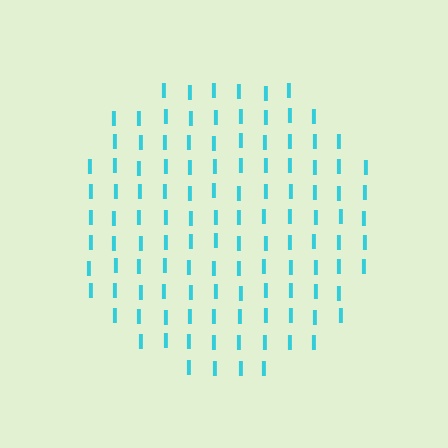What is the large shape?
The large shape is a circle.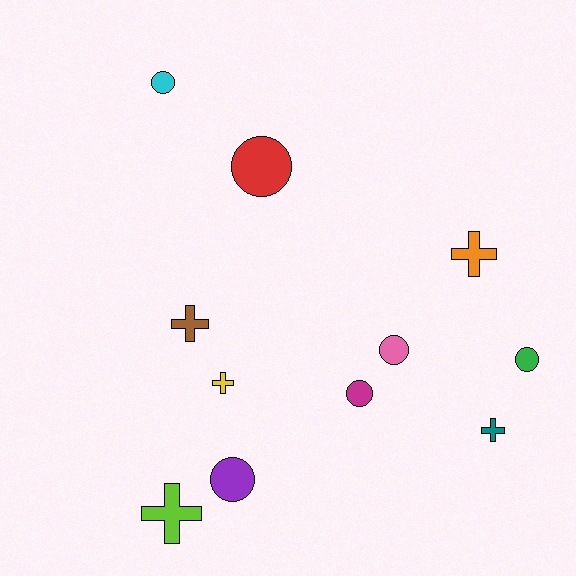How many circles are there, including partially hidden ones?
There are 6 circles.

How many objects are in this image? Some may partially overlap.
There are 11 objects.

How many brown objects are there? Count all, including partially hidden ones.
There is 1 brown object.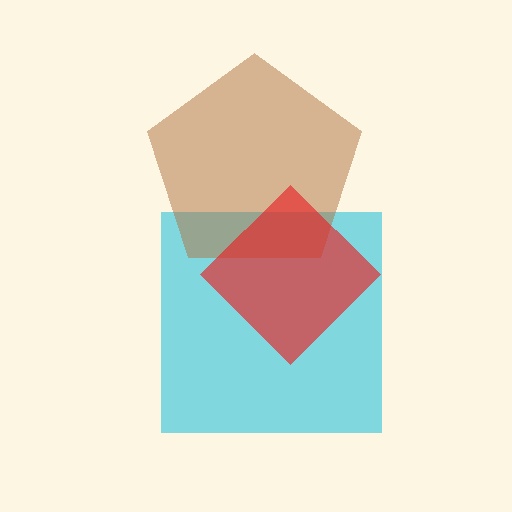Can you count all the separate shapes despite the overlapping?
Yes, there are 3 separate shapes.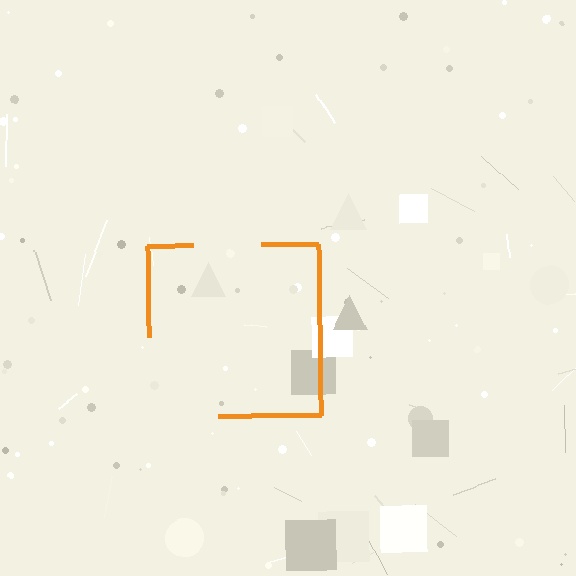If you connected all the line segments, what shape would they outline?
They would outline a square.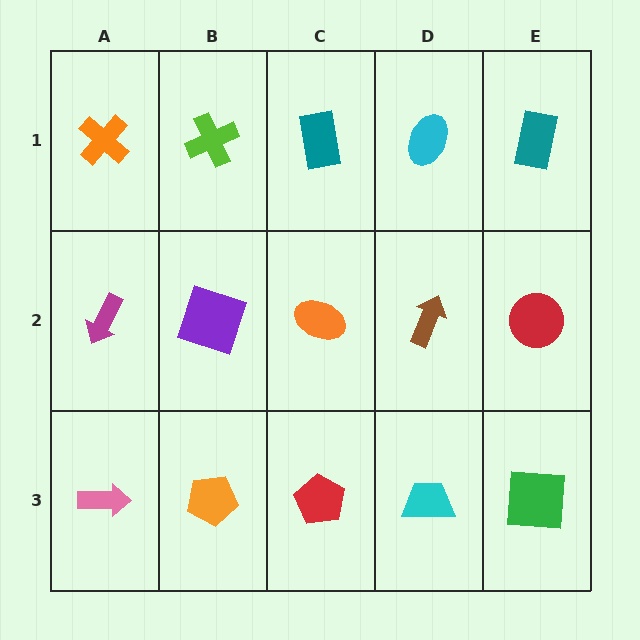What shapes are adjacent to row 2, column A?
An orange cross (row 1, column A), a pink arrow (row 3, column A), a purple square (row 2, column B).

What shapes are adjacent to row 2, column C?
A teal rectangle (row 1, column C), a red pentagon (row 3, column C), a purple square (row 2, column B), a brown arrow (row 2, column D).